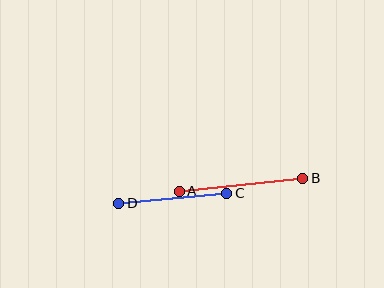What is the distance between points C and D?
The distance is approximately 108 pixels.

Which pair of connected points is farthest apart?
Points A and B are farthest apart.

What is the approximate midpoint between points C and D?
The midpoint is at approximately (173, 198) pixels.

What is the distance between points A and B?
The distance is approximately 124 pixels.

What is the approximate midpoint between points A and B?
The midpoint is at approximately (241, 185) pixels.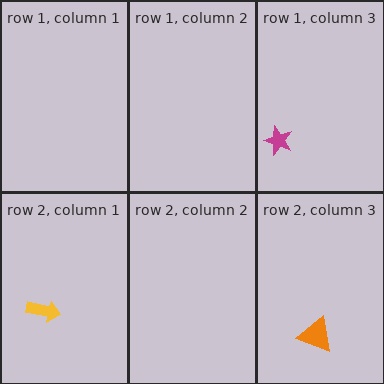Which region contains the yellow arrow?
The row 2, column 1 region.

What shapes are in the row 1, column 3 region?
The magenta star.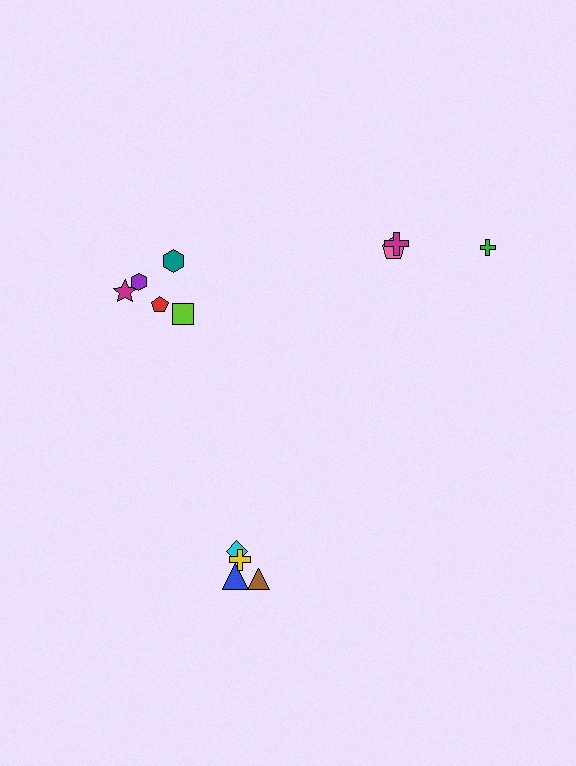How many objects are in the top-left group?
There are 5 objects.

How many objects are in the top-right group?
There are 3 objects.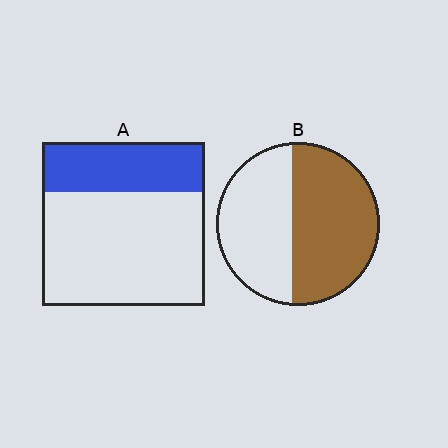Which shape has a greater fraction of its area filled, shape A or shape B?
Shape B.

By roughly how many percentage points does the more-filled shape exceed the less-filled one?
By roughly 25 percentage points (B over A).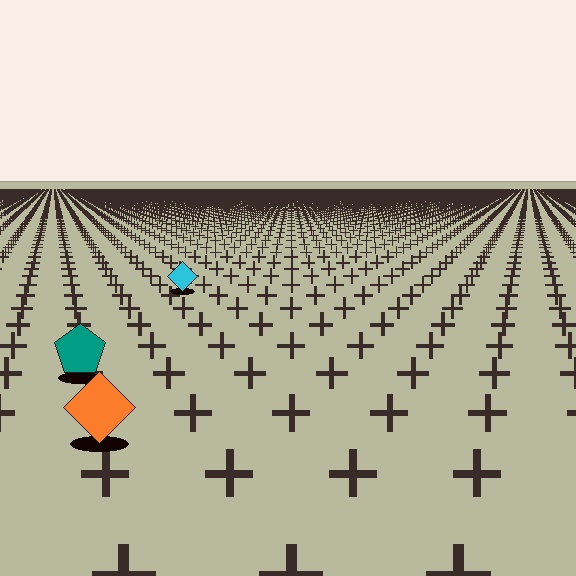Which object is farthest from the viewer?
The cyan diamond is farthest from the viewer. It appears smaller and the ground texture around it is denser.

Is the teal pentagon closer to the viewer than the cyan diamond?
Yes. The teal pentagon is closer — you can tell from the texture gradient: the ground texture is coarser near it.